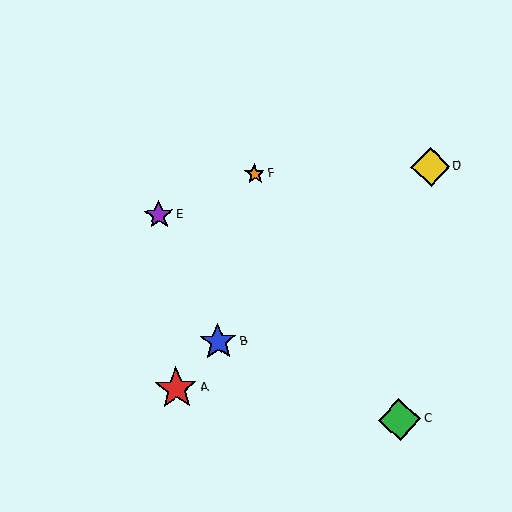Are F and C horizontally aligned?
No, F is at y≈174 and C is at y≈419.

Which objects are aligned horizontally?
Objects D, F are aligned horizontally.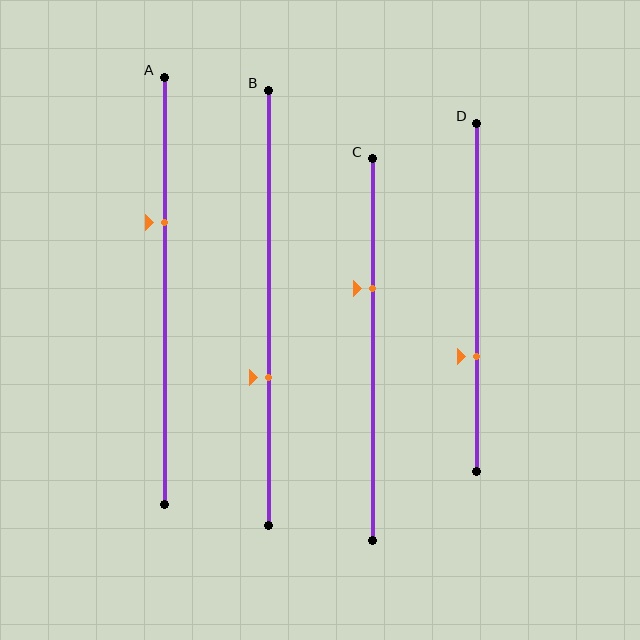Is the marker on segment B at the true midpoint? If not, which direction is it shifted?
No, the marker on segment B is shifted downward by about 16% of the segment length.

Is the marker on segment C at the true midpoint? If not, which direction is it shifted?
No, the marker on segment C is shifted upward by about 16% of the segment length.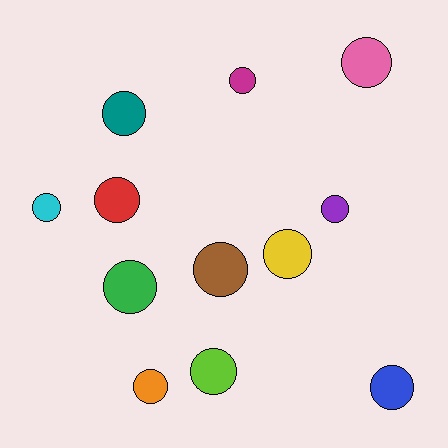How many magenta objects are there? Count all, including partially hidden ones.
There is 1 magenta object.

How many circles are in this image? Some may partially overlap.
There are 12 circles.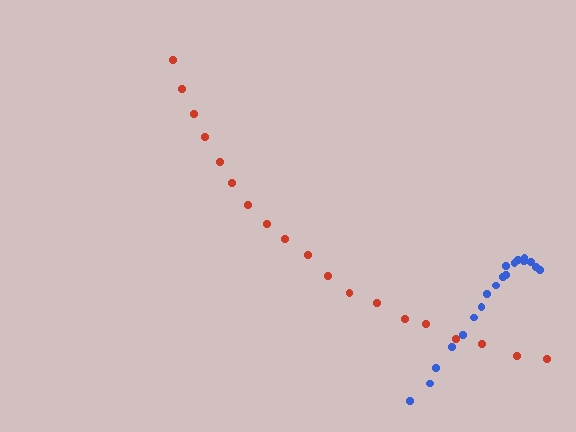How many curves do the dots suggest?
There are 2 distinct paths.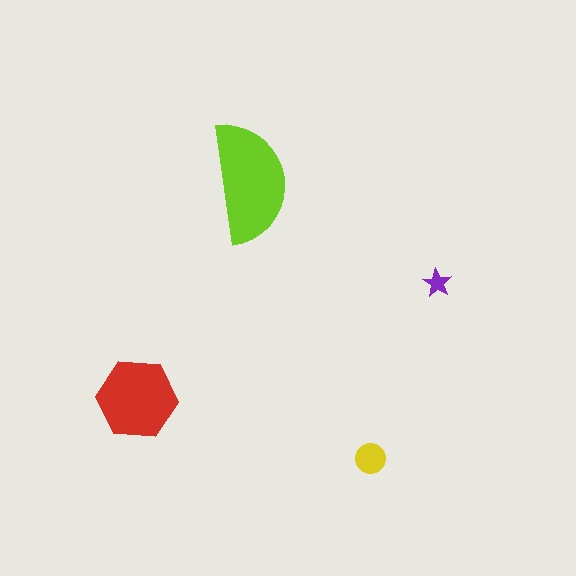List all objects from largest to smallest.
The lime semicircle, the red hexagon, the yellow circle, the purple star.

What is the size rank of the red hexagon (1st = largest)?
2nd.